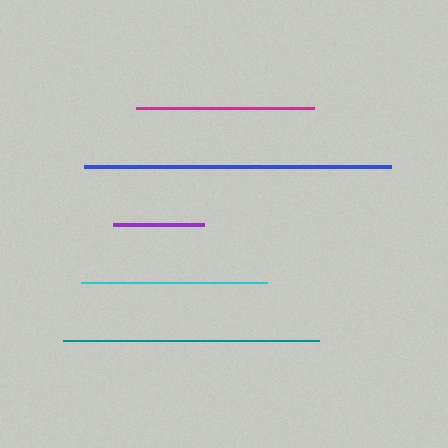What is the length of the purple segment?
The purple segment is approximately 91 pixels long.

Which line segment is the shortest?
The purple line is the shortest at approximately 91 pixels.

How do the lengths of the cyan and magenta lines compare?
The cyan and magenta lines are approximately the same length.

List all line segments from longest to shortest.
From longest to shortest: blue, teal, cyan, magenta, purple.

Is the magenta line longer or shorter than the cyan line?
The cyan line is longer than the magenta line.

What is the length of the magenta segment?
The magenta segment is approximately 178 pixels long.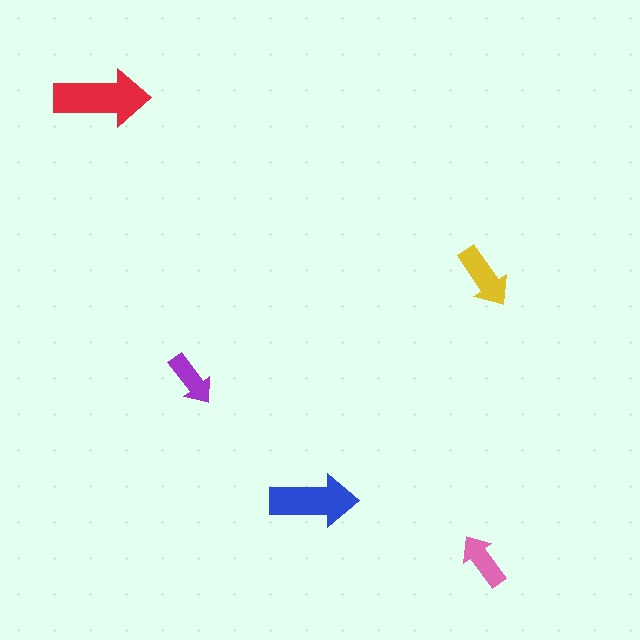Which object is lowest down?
The pink arrow is bottommost.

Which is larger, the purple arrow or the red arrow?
The red one.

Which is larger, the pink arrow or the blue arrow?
The blue one.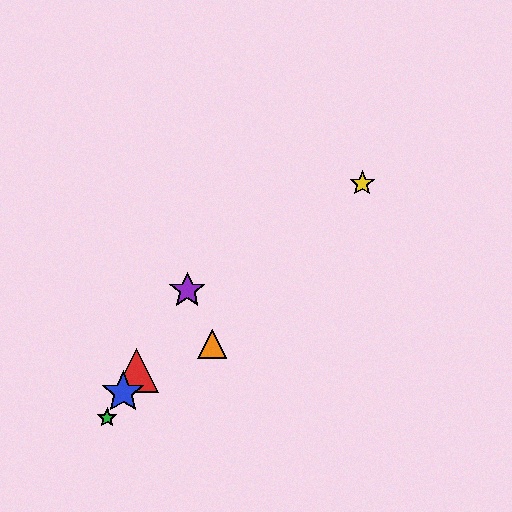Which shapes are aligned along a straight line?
The red triangle, the blue star, the green star, the purple star are aligned along a straight line.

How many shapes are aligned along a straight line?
4 shapes (the red triangle, the blue star, the green star, the purple star) are aligned along a straight line.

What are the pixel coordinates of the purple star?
The purple star is at (187, 290).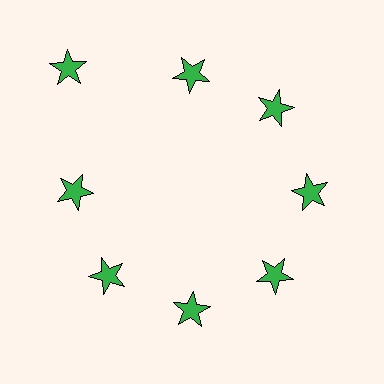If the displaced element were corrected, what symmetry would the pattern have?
It would have 8-fold rotational symmetry — the pattern would map onto itself every 45 degrees.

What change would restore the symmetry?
The symmetry would be restored by moving it inward, back onto the ring so that all 8 stars sit at equal angles and equal distance from the center.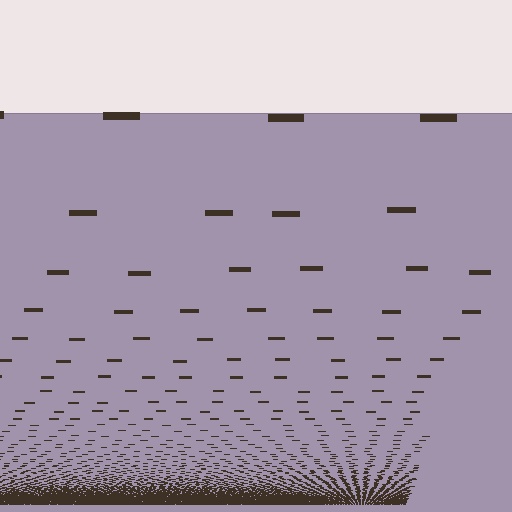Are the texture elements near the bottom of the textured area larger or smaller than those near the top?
Smaller. The gradient is inverted — elements near the bottom are smaller and denser.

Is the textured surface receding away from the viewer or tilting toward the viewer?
The surface appears to tilt toward the viewer. Texture elements get larger and sparser toward the top.